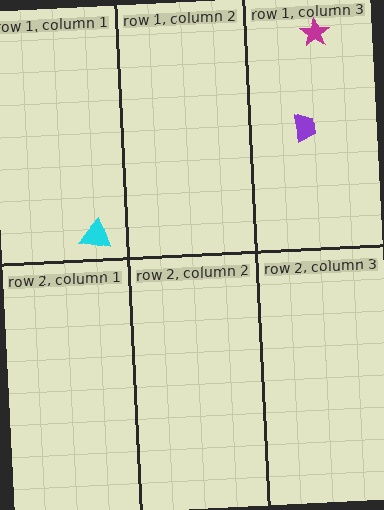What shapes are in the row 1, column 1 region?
The cyan triangle.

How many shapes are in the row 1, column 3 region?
2.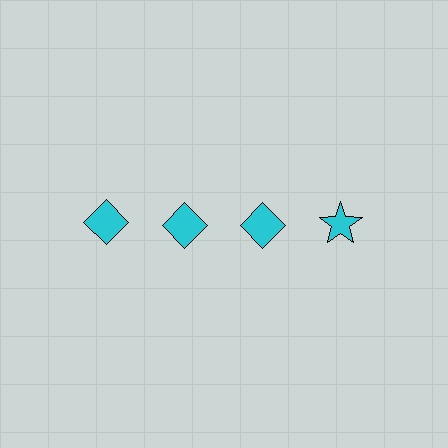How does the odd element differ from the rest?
It has a different shape: star instead of diamond.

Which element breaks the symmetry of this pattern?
The cyan star in the top row, second from right column breaks the symmetry. All other shapes are cyan diamonds.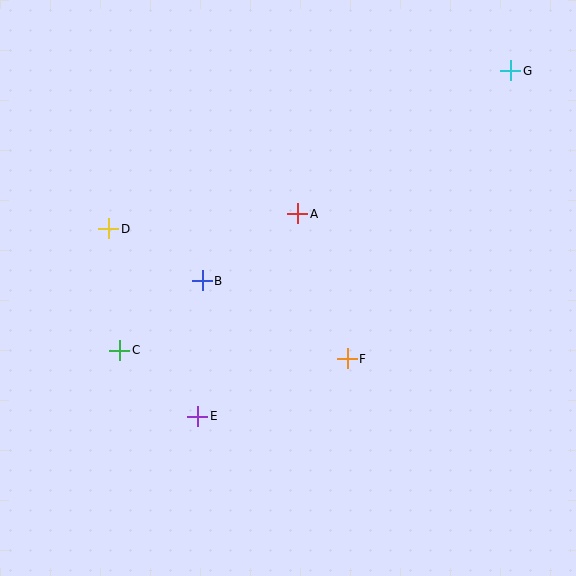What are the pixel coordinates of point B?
Point B is at (202, 281).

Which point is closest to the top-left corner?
Point D is closest to the top-left corner.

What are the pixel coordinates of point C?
Point C is at (120, 350).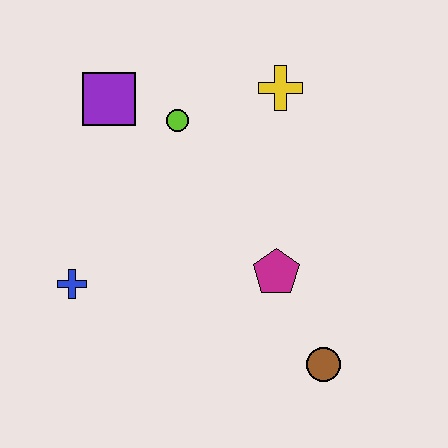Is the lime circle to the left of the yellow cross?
Yes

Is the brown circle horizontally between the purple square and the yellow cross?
No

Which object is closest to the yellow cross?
The lime circle is closest to the yellow cross.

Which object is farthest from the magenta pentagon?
The purple square is farthest from the magenta pentagon.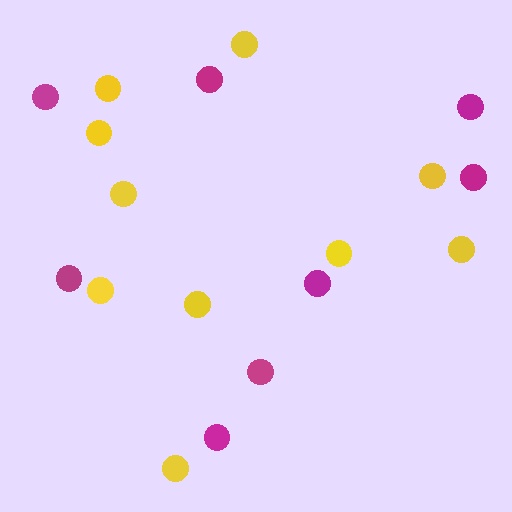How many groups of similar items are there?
There are 2 groups: one group of magenta circles (8) and one group of yellow circles (10).